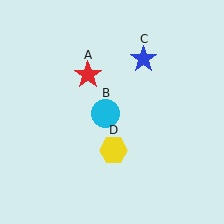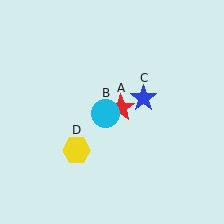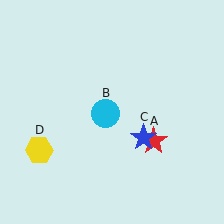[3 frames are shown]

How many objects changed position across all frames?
3 objects changed position: red star (object A), blue star (object C), yellow hexagon (object D).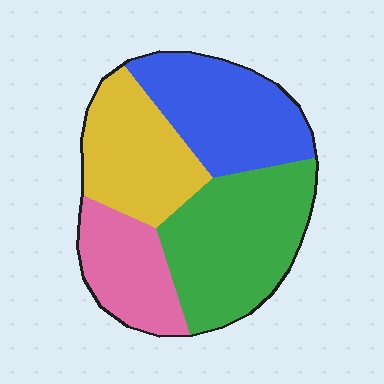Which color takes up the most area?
Green, at roughly 35%.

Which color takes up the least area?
Pink, at roughly 20%.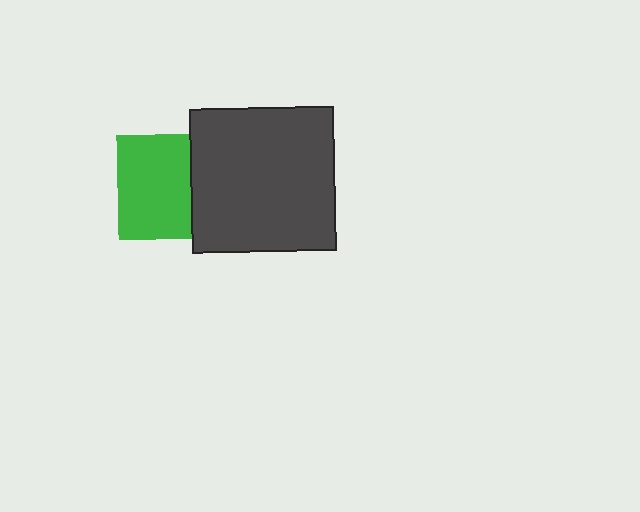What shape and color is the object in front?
The object in front is a dark gray square.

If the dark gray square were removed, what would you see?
You would see the complete green square.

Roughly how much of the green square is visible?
Most of it is visible (roughly 69%).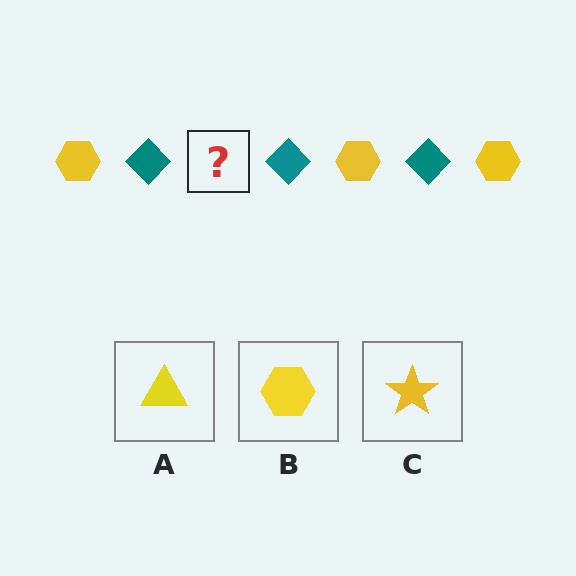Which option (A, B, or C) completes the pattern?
B.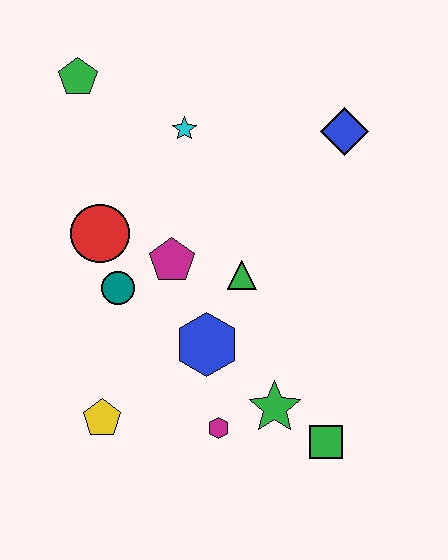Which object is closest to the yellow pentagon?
The magenta hexagon is closest to the yellow pentagon.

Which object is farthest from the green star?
The green pentagon is farthest from the green star.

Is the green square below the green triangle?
Yes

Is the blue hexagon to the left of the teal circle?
No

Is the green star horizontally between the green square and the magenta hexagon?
Yes